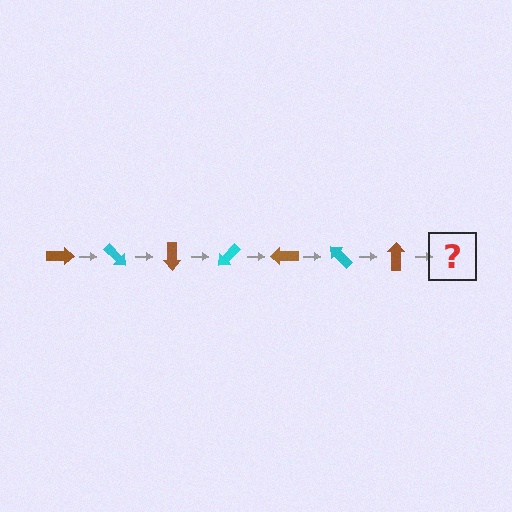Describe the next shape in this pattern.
It should be a cyan arrow, rotated 315 degrees from the start.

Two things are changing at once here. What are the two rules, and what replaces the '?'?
The two rules are that it rotates 45 degrees each step and the color cycles through brown and cyan. The '?' should be a cyan arrow, rotated 315 degrees from the start.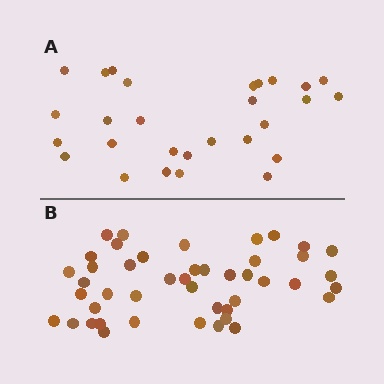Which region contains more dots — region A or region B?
Region B (the bottom region) has more dots.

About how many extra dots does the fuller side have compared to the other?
Region B has approximately 15 more dots than region A.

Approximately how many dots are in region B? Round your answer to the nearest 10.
About 40 dots. (The exact count is 45, which rounds to 40.)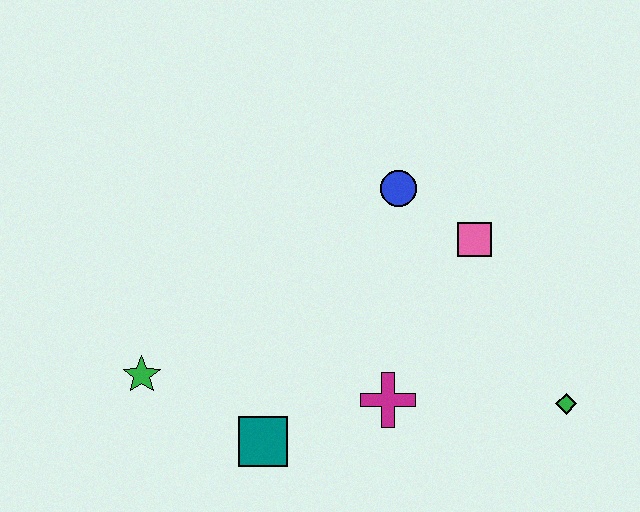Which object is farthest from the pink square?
The green star is farthest from the pink square.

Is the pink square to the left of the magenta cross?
No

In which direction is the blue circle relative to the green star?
The blue circle is to the right of the green star.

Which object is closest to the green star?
The teal square is closest to the green star.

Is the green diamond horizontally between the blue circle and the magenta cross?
No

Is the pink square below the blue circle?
Yes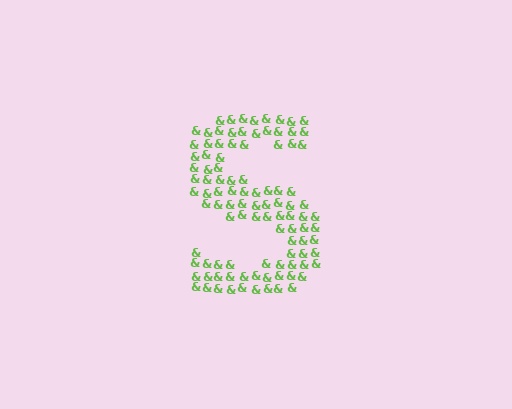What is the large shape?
The large shape is the letter S.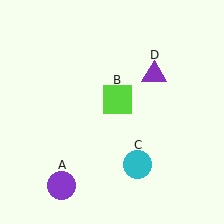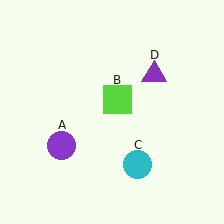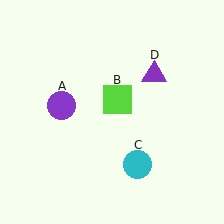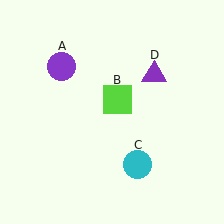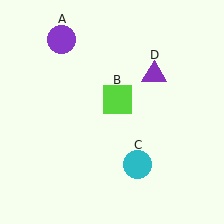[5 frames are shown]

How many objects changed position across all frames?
1 object changed position: purple circle (object A).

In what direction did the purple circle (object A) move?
The purple circle (object A) moved up.